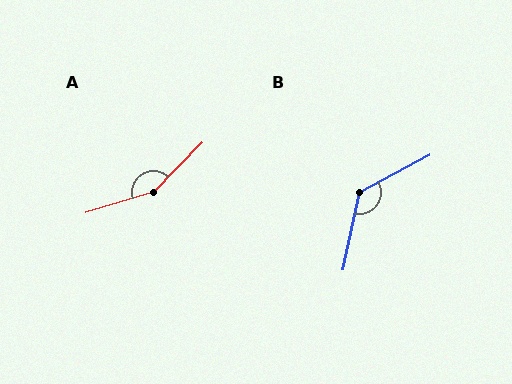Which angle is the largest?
A, at approximately 151 degrees.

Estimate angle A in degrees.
Approximately 151 degrees.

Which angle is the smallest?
B, at approximately 130 degrees.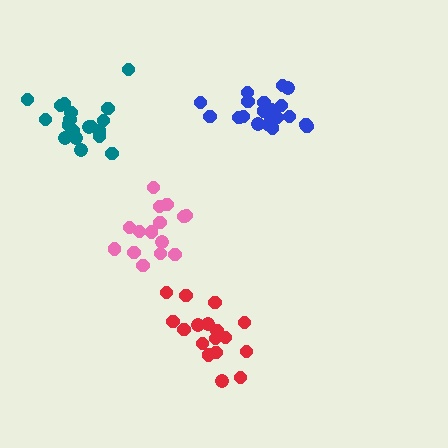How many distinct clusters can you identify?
There are 4 distinct clusters.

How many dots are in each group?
Group 1: 20 dots, Group 2: 19 dots, Group 3: 17 dots, Group 4: 15 dots (71 total).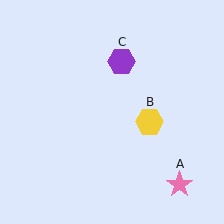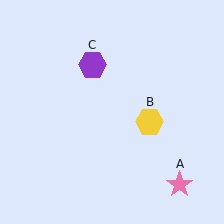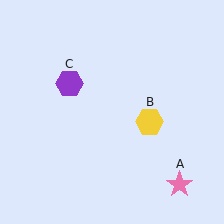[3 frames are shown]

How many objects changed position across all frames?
1 object changed position: purple hexagon (object C).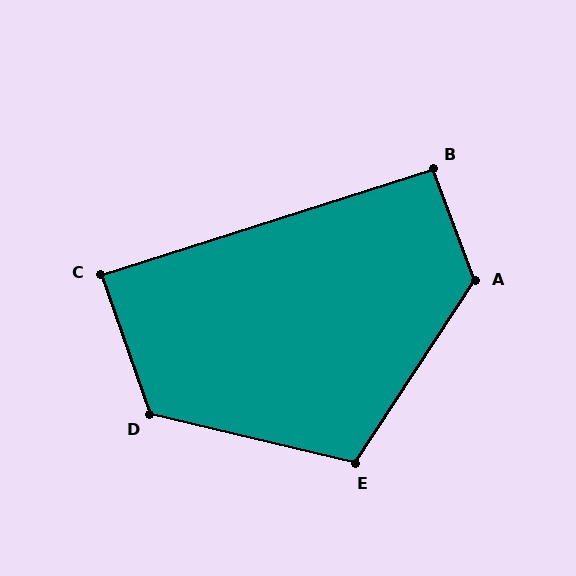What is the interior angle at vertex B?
Approximately 93 degrees (approximately right).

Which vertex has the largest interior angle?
A, at approximately 126 degrees.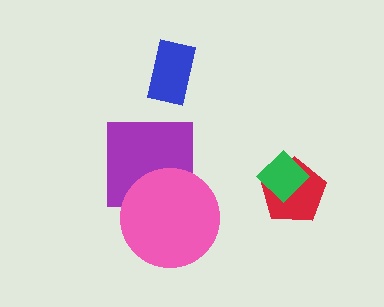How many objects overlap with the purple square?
1 object overlaps with the purple square.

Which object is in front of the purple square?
The pink circle is in front of the purple square.